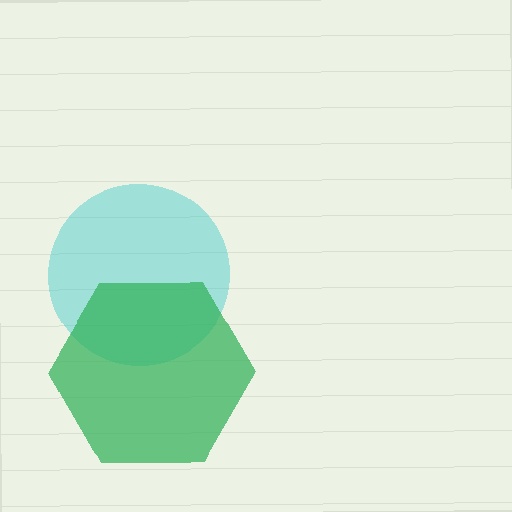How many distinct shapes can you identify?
There are 2 distinct shapes: a cyan circle, a green hexagon.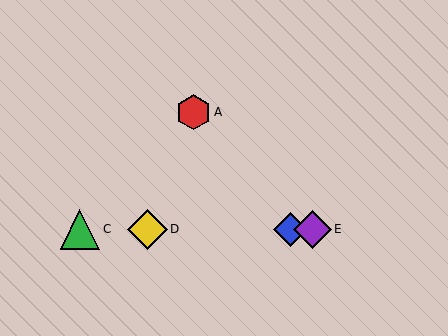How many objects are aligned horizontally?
4 objects (B, C, D, E) are aligned horizontally.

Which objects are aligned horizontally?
Objects B, C, D, E are aligned horizontally.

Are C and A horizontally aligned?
No, C is at y≈229 and A is at y≈112.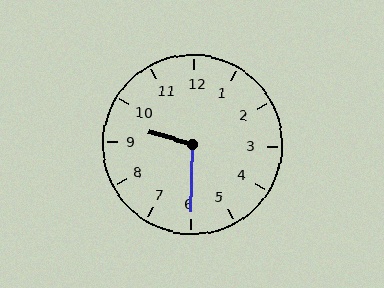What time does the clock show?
9:30.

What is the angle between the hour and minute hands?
Approximately 105 degrees.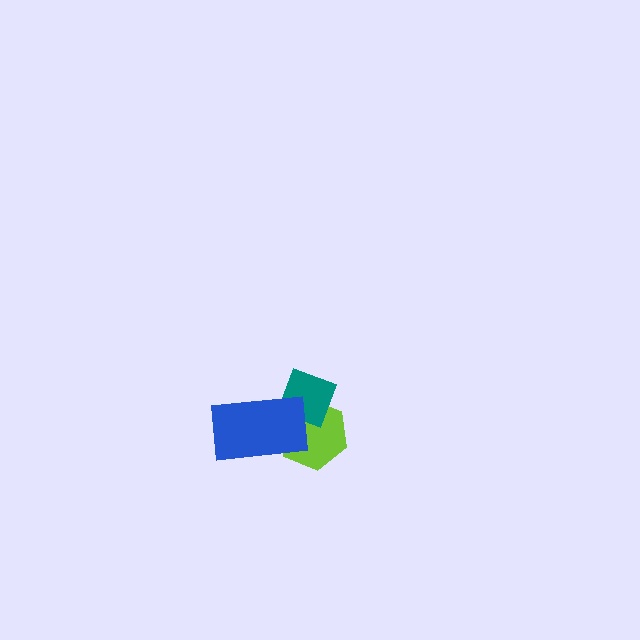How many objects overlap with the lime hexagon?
2 objects overlap with the lime hexagon.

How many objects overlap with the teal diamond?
2 objects overlap with the teal diamond.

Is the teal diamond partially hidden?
Yes, it is partially covered by another shape.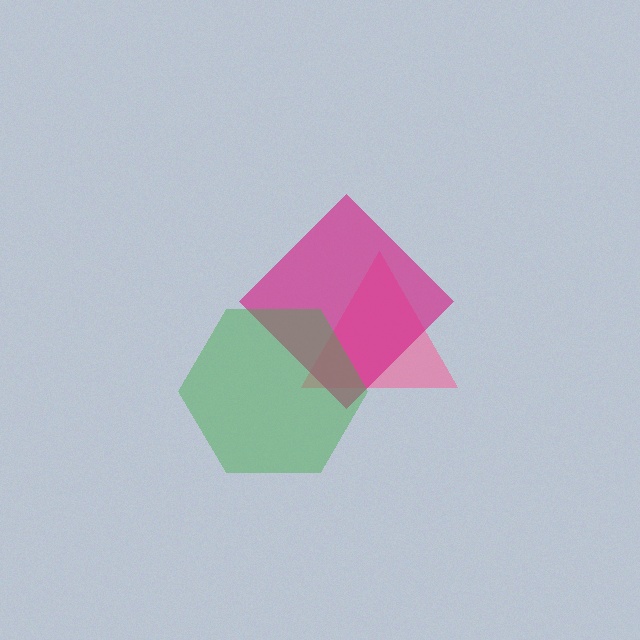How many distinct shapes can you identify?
There are 3 distinct shapes: a pink triangle, a magenta diamond, a green hexagon.